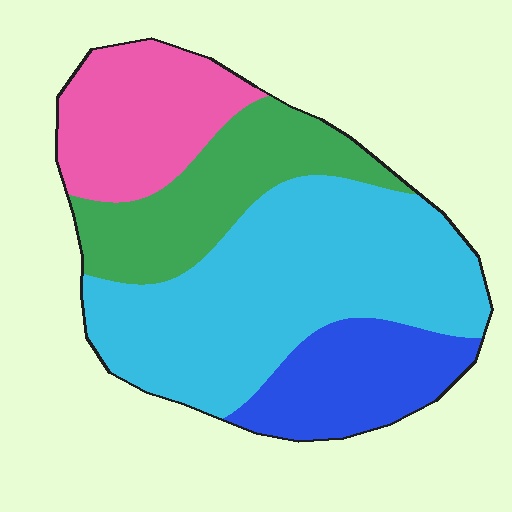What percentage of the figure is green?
Green takes up about one fifth (1/5) of the figure.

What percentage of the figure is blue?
Blue takes up less than a sixth of the figure.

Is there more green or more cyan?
Cyan.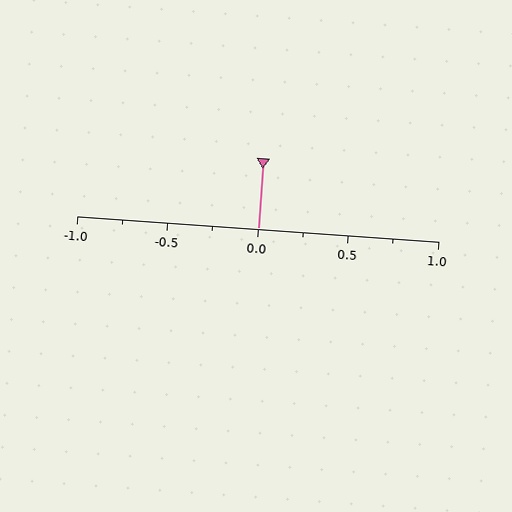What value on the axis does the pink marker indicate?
The marker indicates approximately 0.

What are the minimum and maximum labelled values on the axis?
The axis runs from -1.0 to 1.0.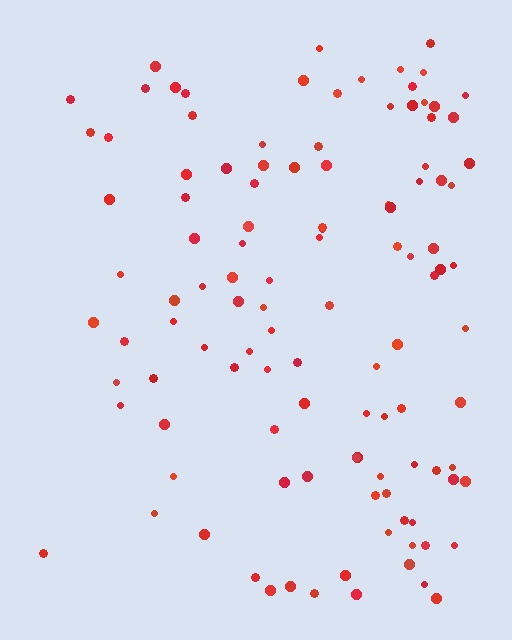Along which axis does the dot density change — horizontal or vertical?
Horizontal.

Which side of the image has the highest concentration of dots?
The right.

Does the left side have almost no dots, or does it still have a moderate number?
Still a moderate number, just noticeably fewer than the right.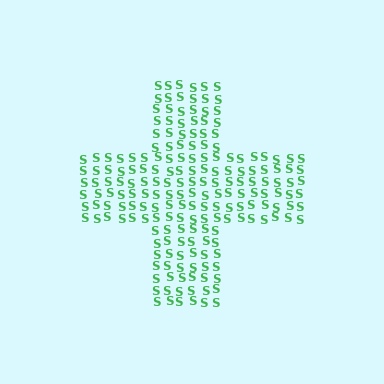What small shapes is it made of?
It is made of small letter S's.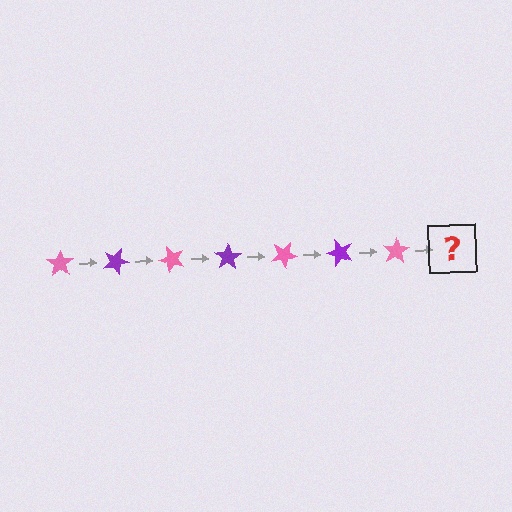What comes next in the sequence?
The next element should be a purple star, rotated 175 degrees from the start.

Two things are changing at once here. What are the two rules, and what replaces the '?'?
The two rules are that it rotates 25 degrees each step and the color cycles through pink and purple. The '?' should be a purple star, rotated 175 degrees from the start.